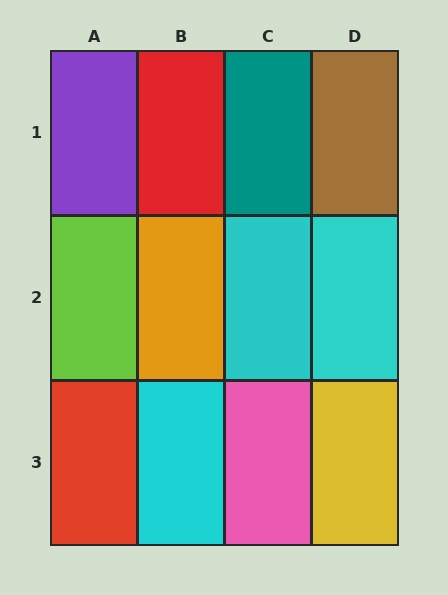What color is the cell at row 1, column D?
Brown.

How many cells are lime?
1 cell is lime.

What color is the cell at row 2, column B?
Orange.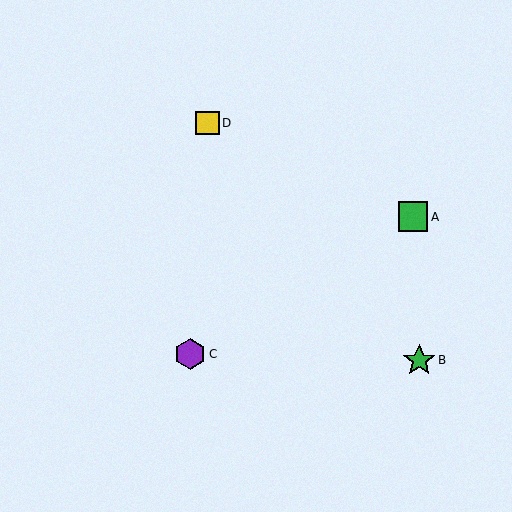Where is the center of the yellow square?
The center of the yellow square is at (208, 123).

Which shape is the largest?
The green star (labeled B) is the largest.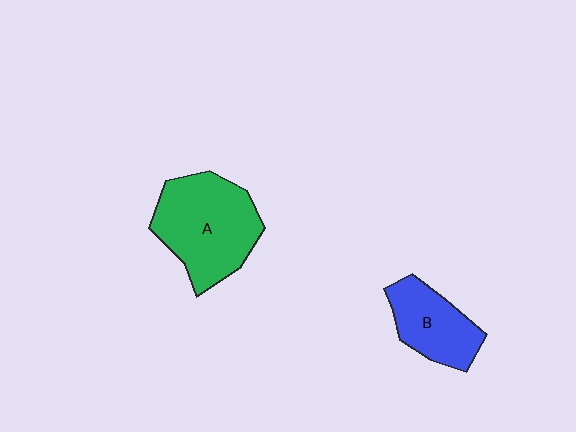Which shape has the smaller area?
Shape B (blue).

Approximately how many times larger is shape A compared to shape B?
Approximately 1.6 times.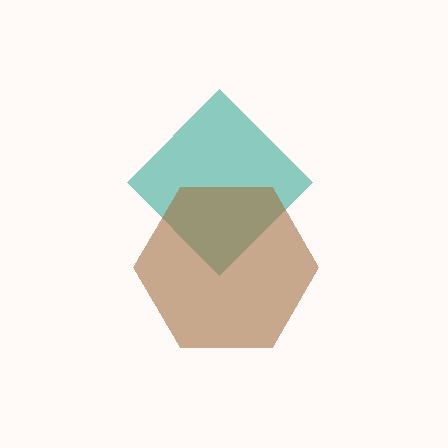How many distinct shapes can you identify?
There are 2 distinct shapes: a teal diamond, a brown hexagon.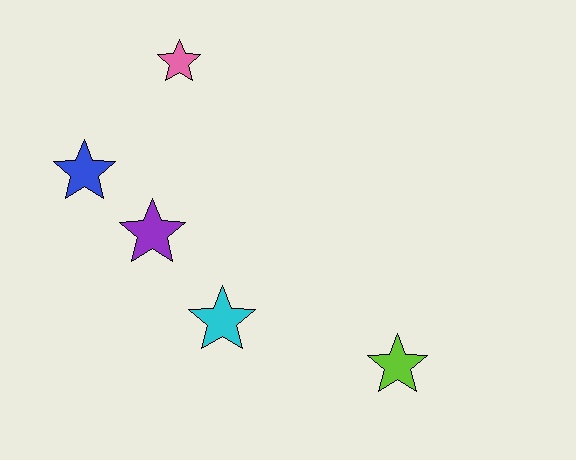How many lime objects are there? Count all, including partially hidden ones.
There is 1 lime object.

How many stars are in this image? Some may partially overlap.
There are 5 stars.